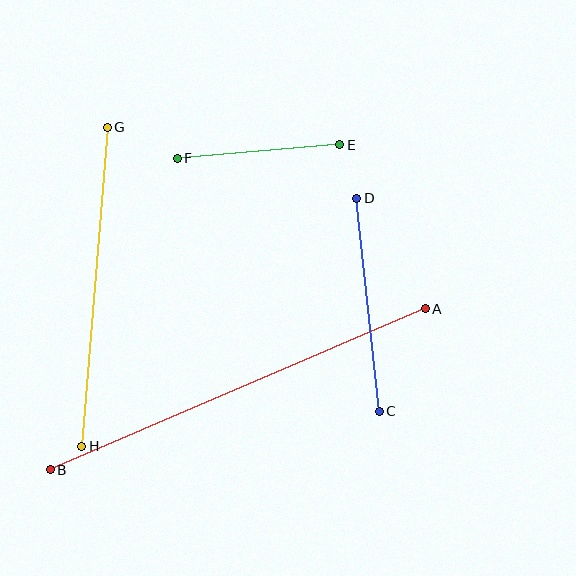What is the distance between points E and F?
The distance is approximately 163 pixels.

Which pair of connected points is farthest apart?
Points A and B are farthest apart.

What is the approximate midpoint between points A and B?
The midpoint is at approximately (238, 389) pixels.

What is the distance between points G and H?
The distance is approximately 320 pixels.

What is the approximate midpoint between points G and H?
The midpoint is at approximately (95, 287) pixels.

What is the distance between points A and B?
The distance is approximately 408 pixels.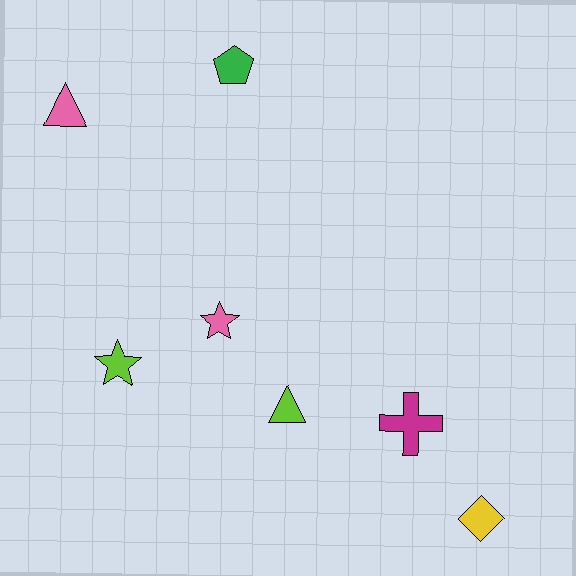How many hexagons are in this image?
There are no hexagons.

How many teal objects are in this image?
There are no teal objects.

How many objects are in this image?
There are 7 objects.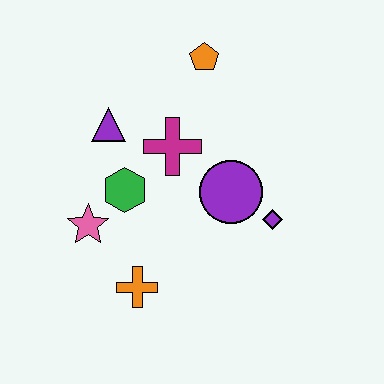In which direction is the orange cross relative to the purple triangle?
The orange cross is below the purple triangle.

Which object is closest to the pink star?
The green hexagon is closest to the pink star.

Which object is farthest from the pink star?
The orange pentagon is farthest from the pink star.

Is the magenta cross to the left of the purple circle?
Yes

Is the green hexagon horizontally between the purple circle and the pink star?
Yes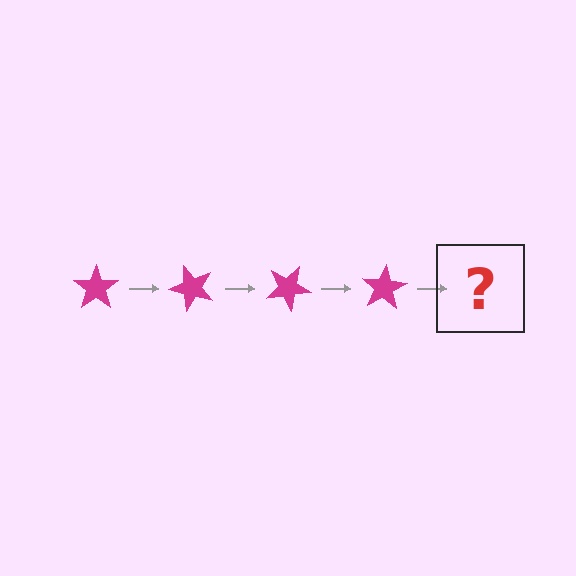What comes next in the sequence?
The next element should be a magenta star rotated 200 degrees.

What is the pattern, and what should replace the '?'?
The pattern is that the star rotates 50 degrees each step. The '?' should be a magenta star rotated 200 degrees.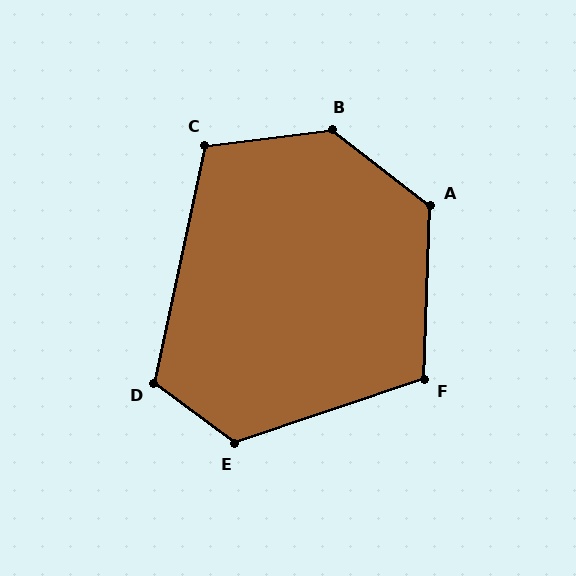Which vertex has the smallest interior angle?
C, at approximately 109 degrees.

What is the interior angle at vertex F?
Approximately 110 degrees (obtuse).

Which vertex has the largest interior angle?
B, at approximately 135 degrees.